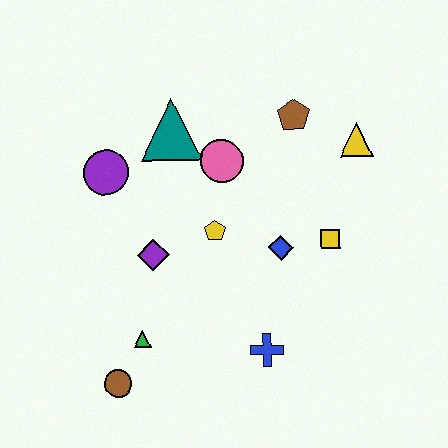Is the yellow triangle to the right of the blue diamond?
Yes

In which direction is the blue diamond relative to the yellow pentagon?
The blue diamond is to the right of the yellow pentagon.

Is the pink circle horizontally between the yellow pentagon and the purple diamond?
No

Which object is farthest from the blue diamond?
The brown circle is farthest from the blue diamond.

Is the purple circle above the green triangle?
Yes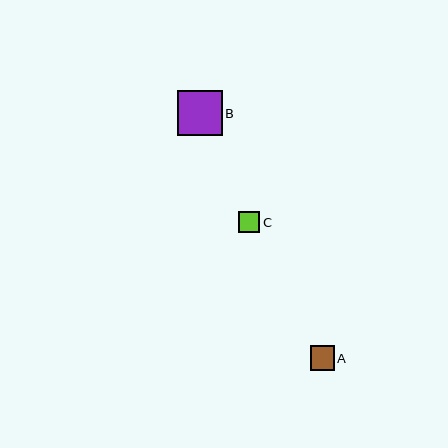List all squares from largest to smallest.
From largest to smallest: B, A, C.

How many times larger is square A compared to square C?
Square A is approximately 1.2 times the size of square C.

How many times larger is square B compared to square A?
Square B is approximately 1.8 times the size of square A.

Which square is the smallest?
Square C is the smallest with a size of approximately 21 pixels.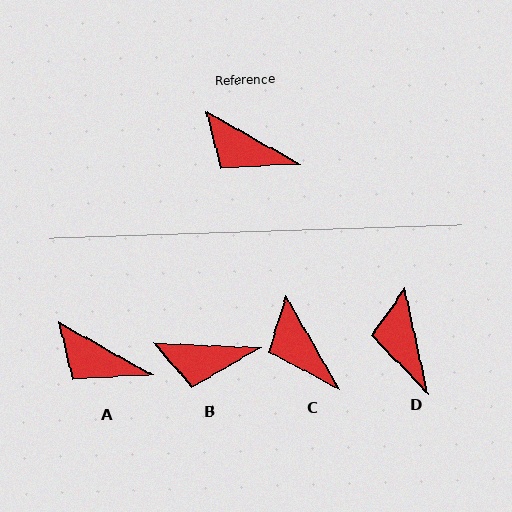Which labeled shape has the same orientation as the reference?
A.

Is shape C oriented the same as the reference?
No, it is off by about 31 degrees.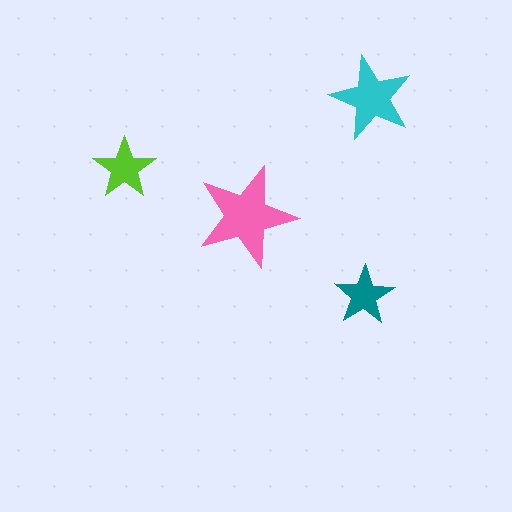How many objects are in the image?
There are 4 objects in the image.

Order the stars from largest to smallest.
the pink one, the cyan one, the lime one, the teal one.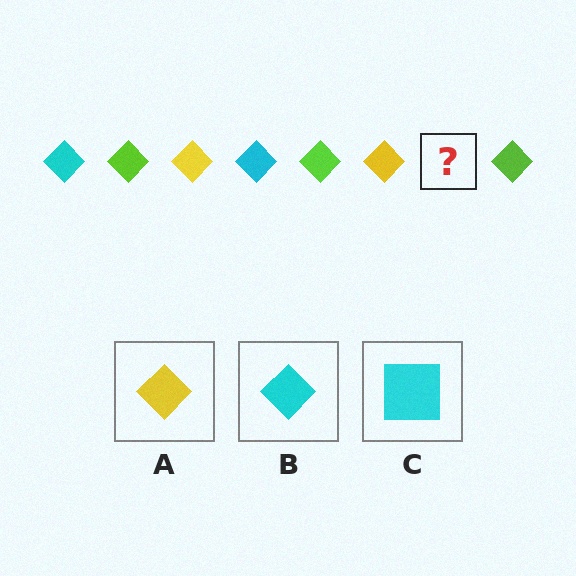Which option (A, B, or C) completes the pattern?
B.